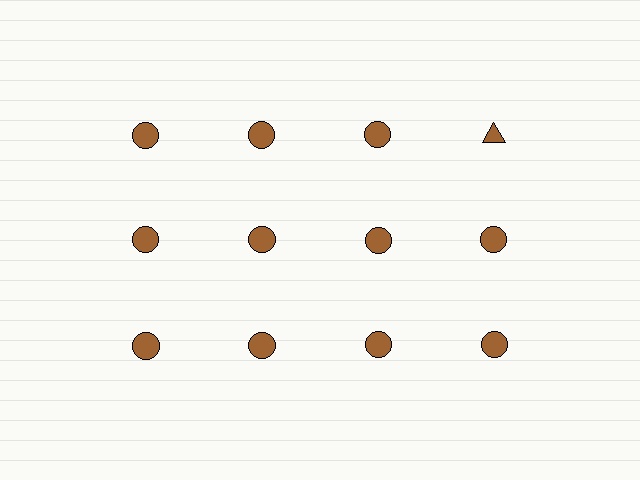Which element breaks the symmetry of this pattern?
The brown triangle in the top row, second from right column breaks the symmetry. All other shapes are brown circles.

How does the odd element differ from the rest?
It has a different shape: triangle instead of circle.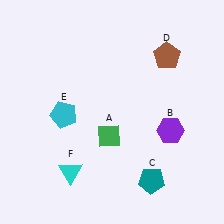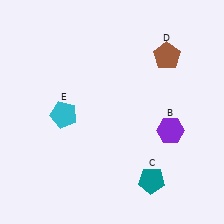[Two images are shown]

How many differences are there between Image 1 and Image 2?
There are 2 differences between the two images.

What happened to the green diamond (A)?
The green diamond (A) was removed in Image 2. It was in the bottom-left area of Image 1.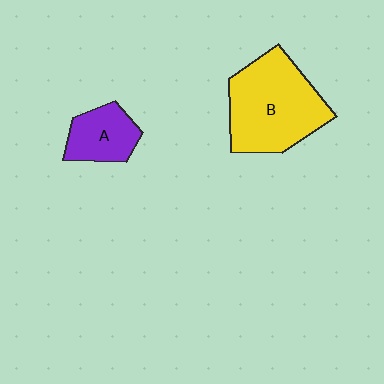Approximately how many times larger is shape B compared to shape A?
Approximately 2.2 times.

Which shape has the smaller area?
Shape A (purple).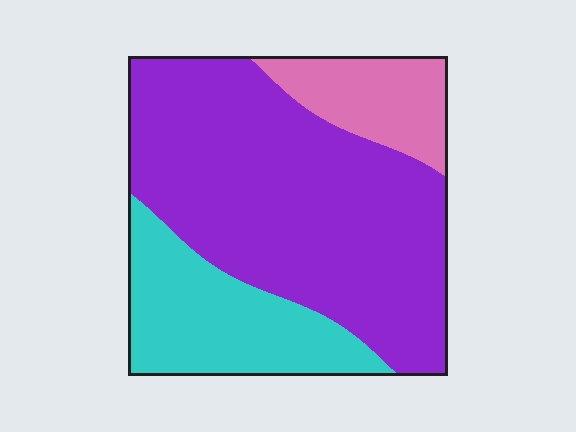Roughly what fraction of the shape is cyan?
Cyan takes up less than a quarter of the shape.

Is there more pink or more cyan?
Cyan.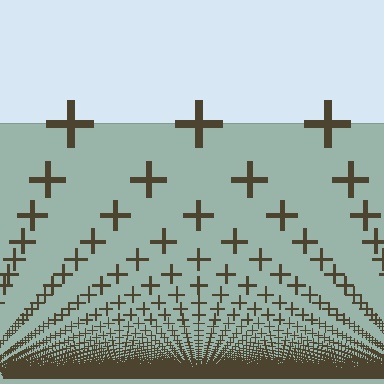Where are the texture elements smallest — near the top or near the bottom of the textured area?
Near the bottom.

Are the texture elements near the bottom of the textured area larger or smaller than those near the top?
Smaller. The gradient is inverted — elements near the bottom are smaller and denser.